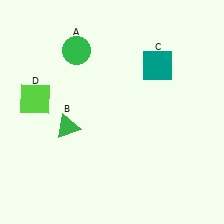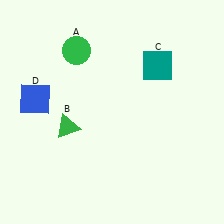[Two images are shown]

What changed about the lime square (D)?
In Image 1, D is lime. In Image 2, it changed to blue.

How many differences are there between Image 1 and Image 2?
There is 1 difference between the two images.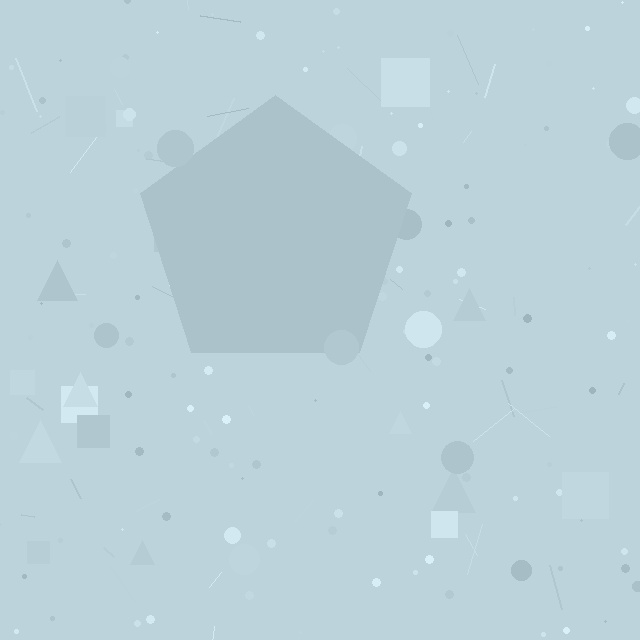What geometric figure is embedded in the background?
A pentagon is embedded in the background.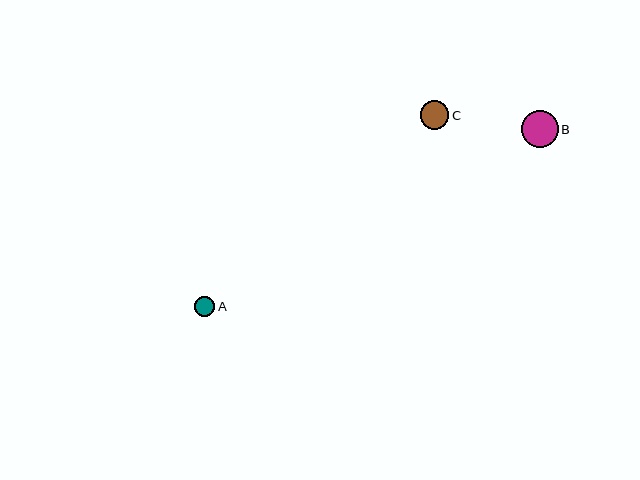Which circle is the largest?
Circle B is the largest with a size of approximately 37 pixels.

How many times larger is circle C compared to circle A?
Circle C is approximately 1.4 times the size of circle A.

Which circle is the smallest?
Circle A is the smallest with a size of approximately 21 pixels.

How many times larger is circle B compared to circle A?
Circle B is approximately 1.8 times the size of circle A.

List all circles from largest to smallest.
From largest to smallest: B, C, A.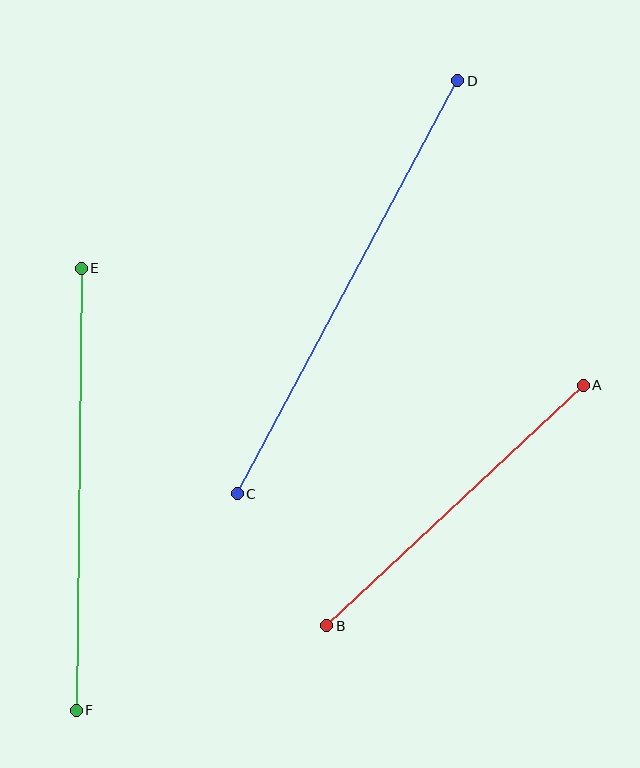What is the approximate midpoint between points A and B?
The midpoint is at approximately (455, 506) pixels.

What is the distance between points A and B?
The distance is approximately 351 pixels.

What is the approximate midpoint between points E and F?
The midpoint is at approximately (79, 489) pixels.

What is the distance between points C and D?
The distance is approximately 468 pixels.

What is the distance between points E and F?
The distance is approximately 442 pixels.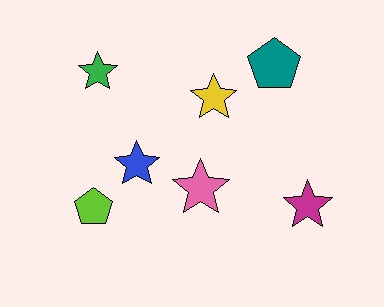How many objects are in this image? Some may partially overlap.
There are 7 objects.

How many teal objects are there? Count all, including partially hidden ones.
There is 1 teal object.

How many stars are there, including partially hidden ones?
There are 5 stars.